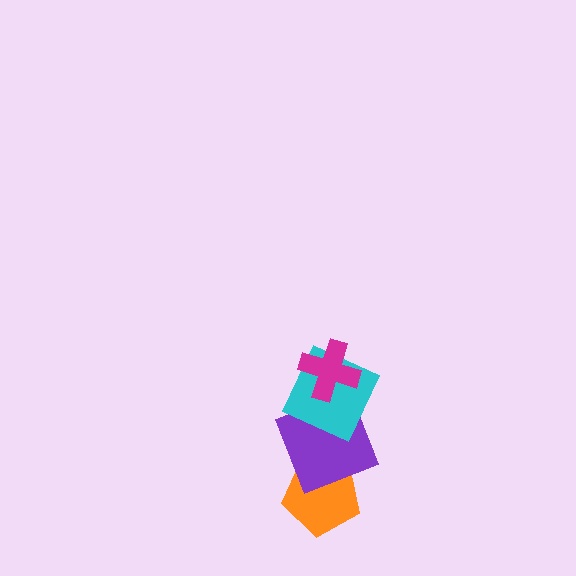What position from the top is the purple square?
The purple square is 3rd from the top.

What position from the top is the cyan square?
The cyan square is 2nd from the top.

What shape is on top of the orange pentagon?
The purple square is on top of the orange pentagon.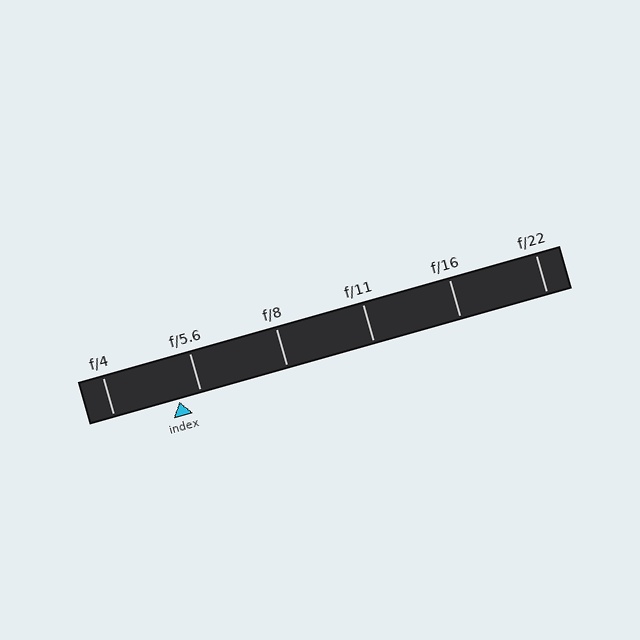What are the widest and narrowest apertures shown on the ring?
The widest aperture shown is f/4 and the narrowest is f/22.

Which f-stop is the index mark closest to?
The index mark is closest to f/5.6.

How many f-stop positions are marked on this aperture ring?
There are 6 f-stop positions marked.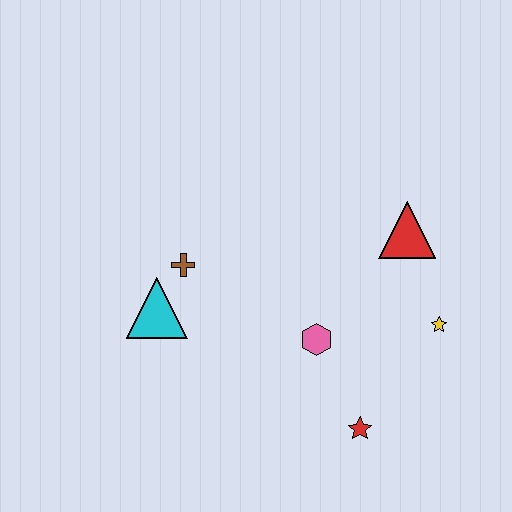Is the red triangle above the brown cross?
Yes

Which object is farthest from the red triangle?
The cyan triangle is farthest from the red triangle.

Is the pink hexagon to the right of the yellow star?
No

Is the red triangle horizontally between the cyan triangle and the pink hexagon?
No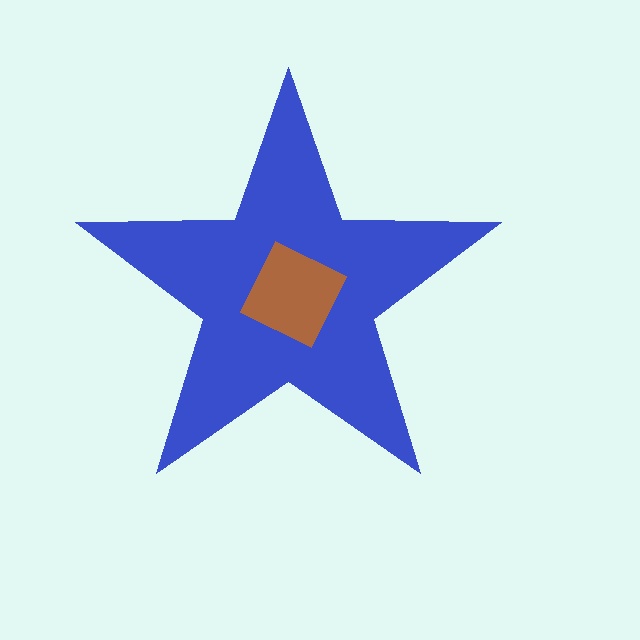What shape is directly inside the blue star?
The brown diamond.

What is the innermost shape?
The brown diamond.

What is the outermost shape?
The blue star.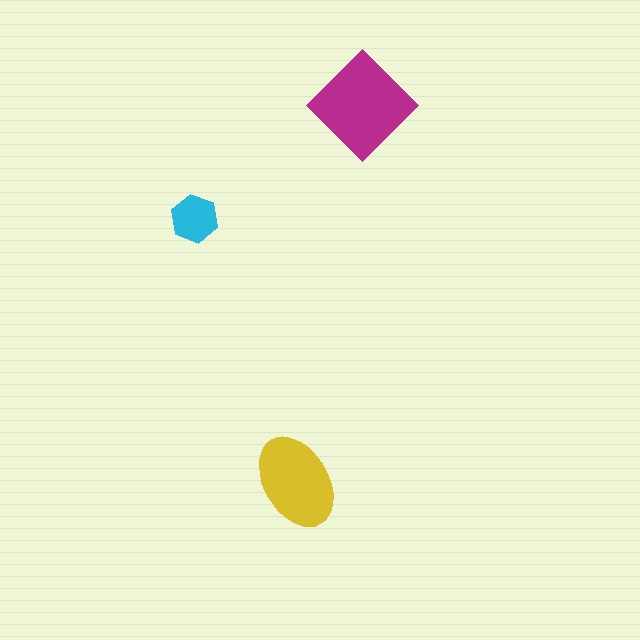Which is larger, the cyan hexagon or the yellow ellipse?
The yellow ellipse.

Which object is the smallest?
The cyan hexagon.